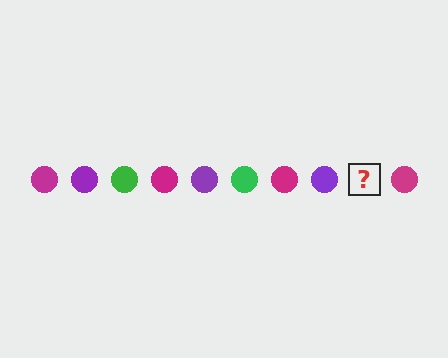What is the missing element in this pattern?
The missing element is a green circle.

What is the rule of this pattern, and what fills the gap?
The rule is that the pattern cycles through magenta, purple, green circles. The gap should be filled with a green circle.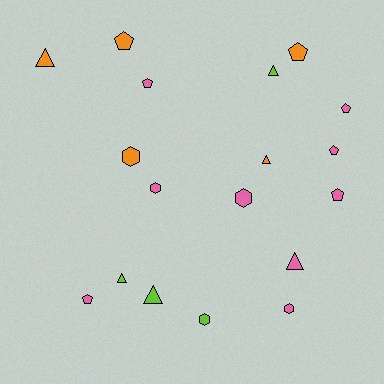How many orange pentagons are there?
There are 2 orange pentagons.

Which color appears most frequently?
Pink, with 9 objects.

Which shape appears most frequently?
Pentagon, with 7 objects.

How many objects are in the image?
There are 18 objects.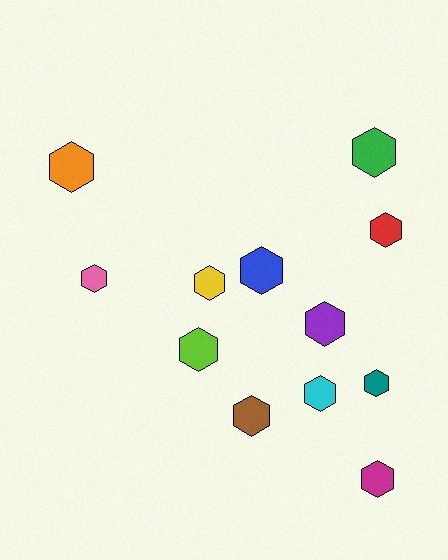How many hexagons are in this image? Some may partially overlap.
There are 12 hexagons.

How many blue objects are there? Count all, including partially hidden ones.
There is 1 blue object.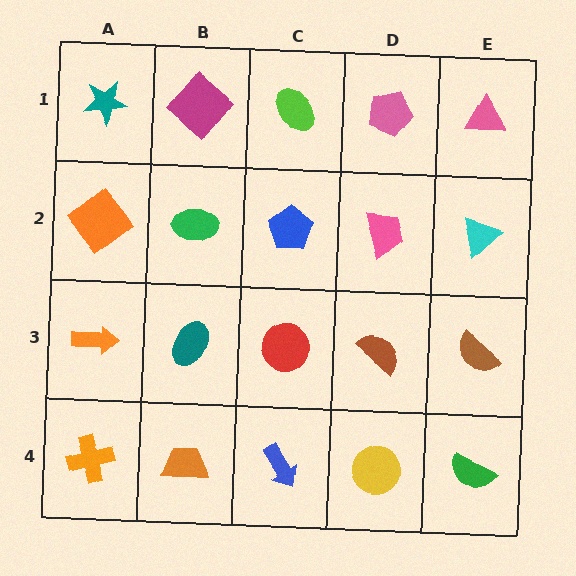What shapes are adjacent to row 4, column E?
A brown semicircle (row 3, column E), a yellow circle (row 4, column D).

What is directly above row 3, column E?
A cyan triangle.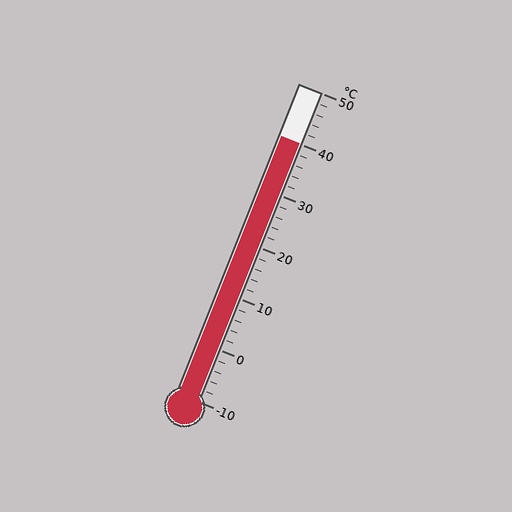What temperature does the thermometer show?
The thermometer shows approximately 40°C.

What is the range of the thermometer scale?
The thermometer scale ranges from -10°C to 50°C.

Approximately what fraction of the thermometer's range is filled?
The thermometer is filled to approximately 85% of its range.